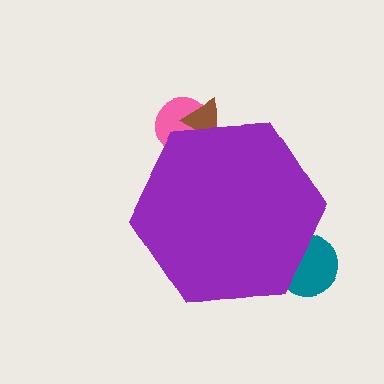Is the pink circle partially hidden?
Yes, the pink circle is partially hidden behind the purple hexagon.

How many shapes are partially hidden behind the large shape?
3 shapes are partially hidden.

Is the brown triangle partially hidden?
Yes, the brown triangle is partially hidden behind the purple hexagon.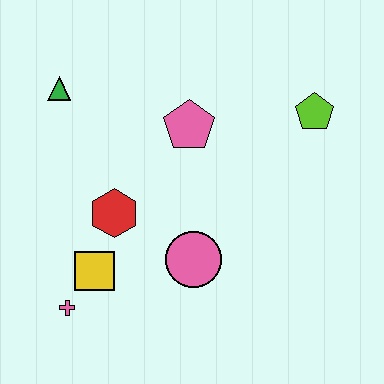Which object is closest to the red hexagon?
The yellow square is closest to the red hexagon.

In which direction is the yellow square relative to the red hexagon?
The yellow square is below the red hexagon.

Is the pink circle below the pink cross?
No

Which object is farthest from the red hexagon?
The lime pentagon is farthest from the red hexagon.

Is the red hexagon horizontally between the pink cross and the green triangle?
No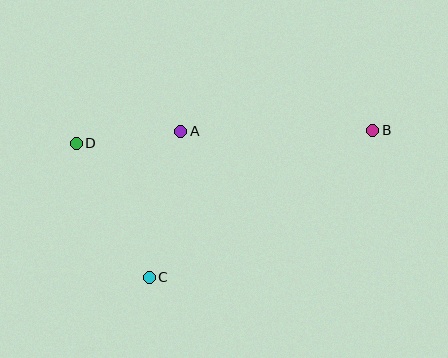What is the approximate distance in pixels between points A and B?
The distance between A and B is approximately 192 pixels.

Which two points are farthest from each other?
Points B and D are farthest from each other.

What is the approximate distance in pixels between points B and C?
The distance between B and C is approximately 268 pixels.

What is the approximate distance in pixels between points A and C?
The distance between A and C is approximately 149 pixels.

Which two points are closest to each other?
Points A and D are closest to each other.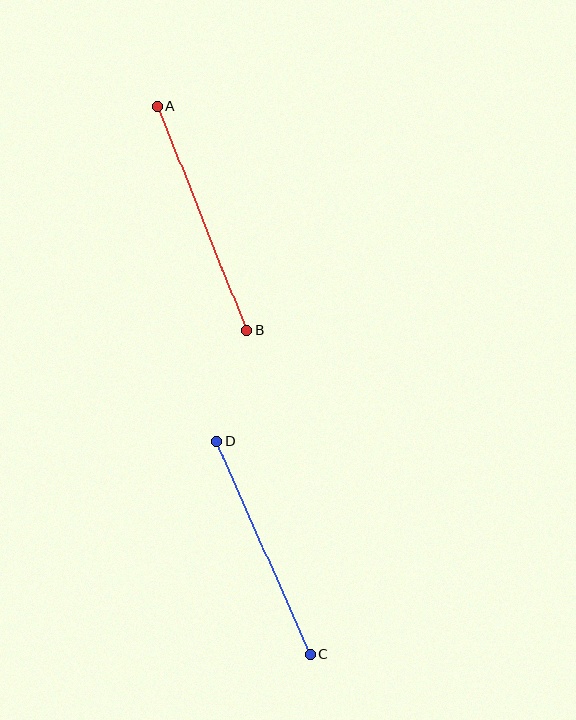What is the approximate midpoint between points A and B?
The midpoint is at approximately (202, 218) pixels.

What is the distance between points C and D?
The distance is approximately 233 pixels.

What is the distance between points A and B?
The distance is approximately 241 pixels.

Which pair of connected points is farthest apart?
Points A and B are farthest apart.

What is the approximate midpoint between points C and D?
The midpoint is at approximately (263, 548) pixels.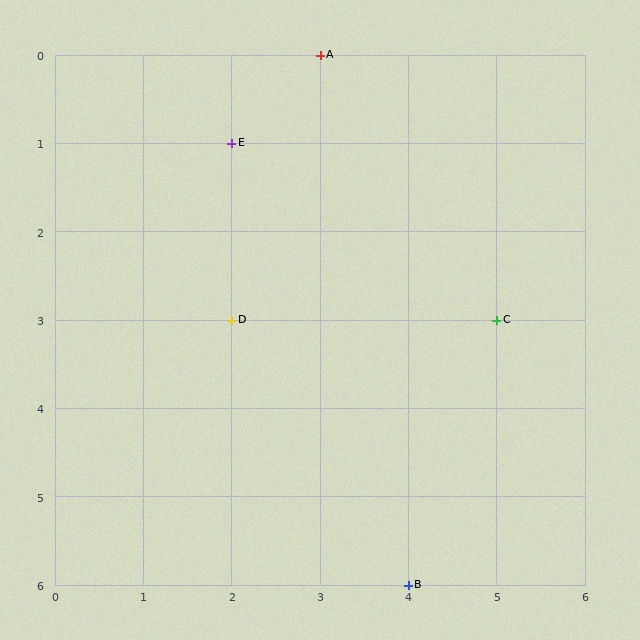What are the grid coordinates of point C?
Point C is at grid coordinates (5, 3).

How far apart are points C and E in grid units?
Points C and E are 3 columns and 2 rows apart (about 3.6 grid units diagonally).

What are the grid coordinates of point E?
Point E is at grid coordinates (2, 1).